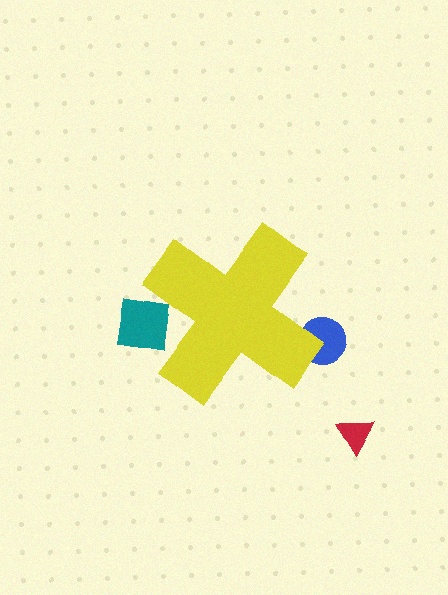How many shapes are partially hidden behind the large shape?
2 shapes are partially hidden.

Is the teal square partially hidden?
Yes, the teal square is partially hidden behind the yellow cross.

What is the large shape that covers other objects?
A yellow cross.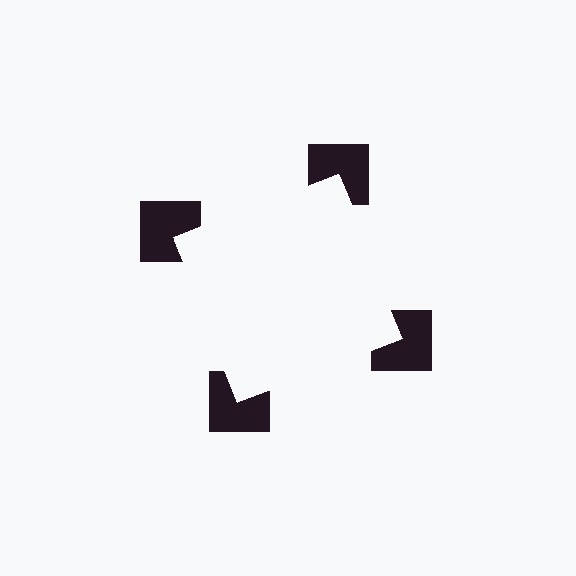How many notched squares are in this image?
There are 4 — one at each vertex of the illusory square.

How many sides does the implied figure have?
4 sides.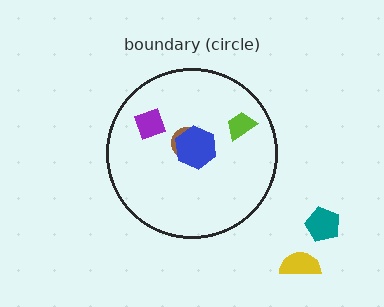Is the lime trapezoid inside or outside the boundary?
Inside.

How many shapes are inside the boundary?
4 inside, 2 outside.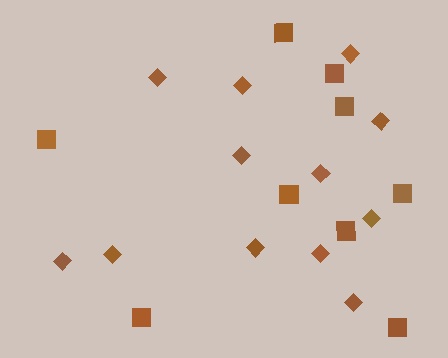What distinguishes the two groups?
There are 2 groups: one group of diamonds (12) and one group of squares (9).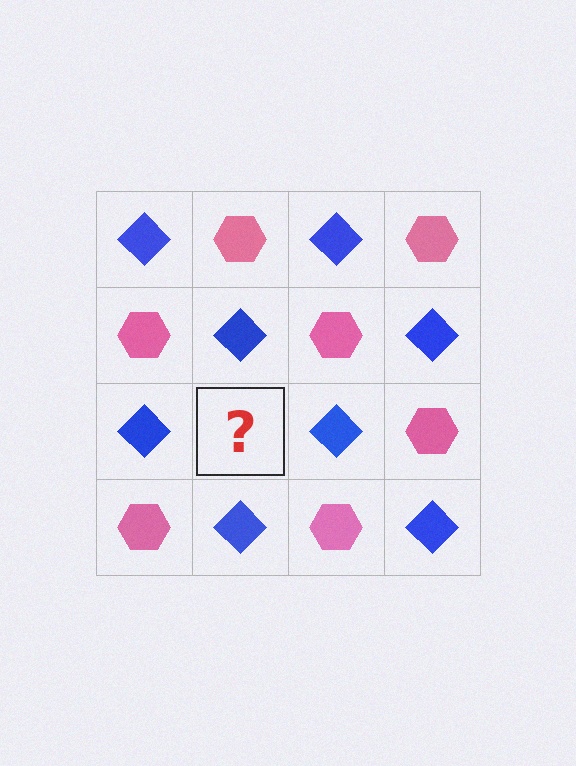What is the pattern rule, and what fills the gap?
The rule is that it alternates blue diamond and pink hexagon in a checkerboard pattern. The gap should be filled with a pink hexagon.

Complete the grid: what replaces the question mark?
The question mark should be replaced with a pink hexagon.